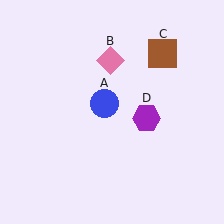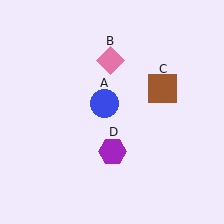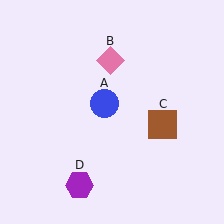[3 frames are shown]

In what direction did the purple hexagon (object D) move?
The purple hexagon (object D) moved down and to the left.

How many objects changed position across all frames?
2 objects changed position: brown square (object C), purple hexagon (object D).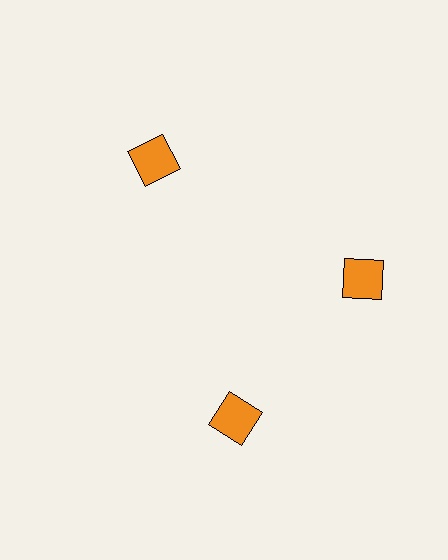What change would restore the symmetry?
The symmetry would be restored by rotating it back into even spacing with its neighbors so that all 3 squares sit at equal angles and equal distance from the center.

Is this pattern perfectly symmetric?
No. The 3 orange squares are arranged in a ring, but one element near the 7 o'clock position is rotated out of alignment along the ring, breaking the 3-fold rotational symmetry.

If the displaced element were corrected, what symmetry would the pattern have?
It would have 3-fold rotational symmetry — the pattern would map onto itself every 120 degrees.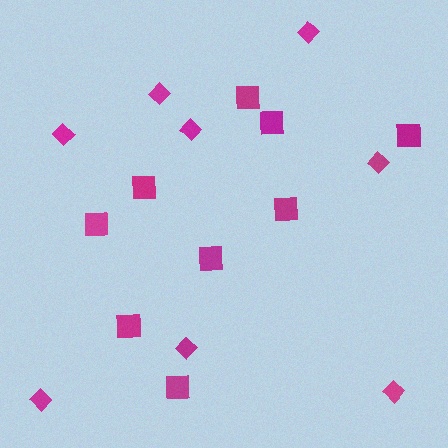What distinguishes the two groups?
There are 2 groups: one group of diamonds (8) and one group of squares (9).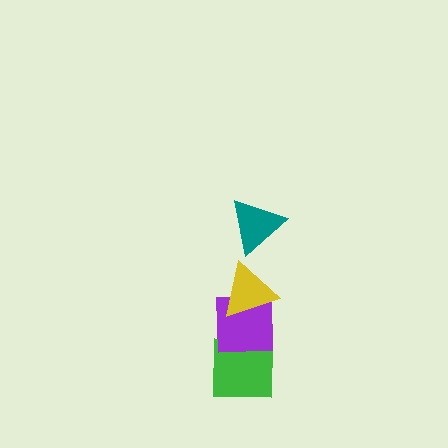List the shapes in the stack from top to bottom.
From top to bottom: the teal triangle, the yellow triangle, the purple square, the green square.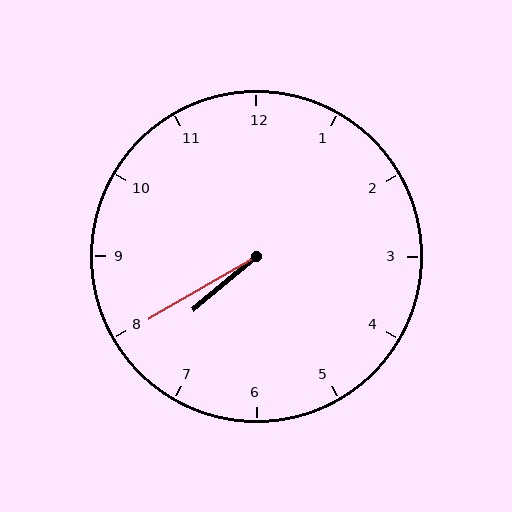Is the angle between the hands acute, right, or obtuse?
It is acute.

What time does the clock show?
7:40.